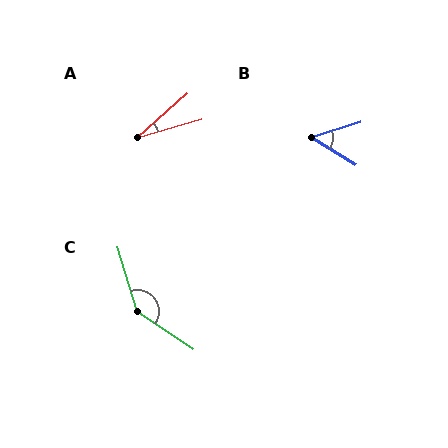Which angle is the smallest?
A, at approximately 26 degrees.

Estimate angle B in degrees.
Approximately 49 degrees.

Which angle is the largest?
C, at approximately 141 degrees.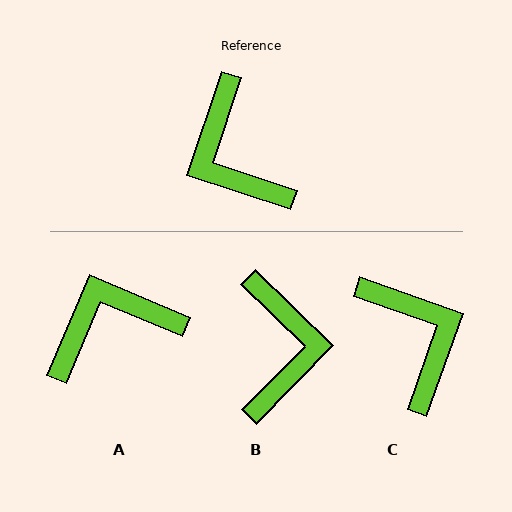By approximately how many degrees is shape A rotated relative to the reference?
Approximately 94 degrees clockwise.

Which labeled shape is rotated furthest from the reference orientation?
C, about 179 degrees away.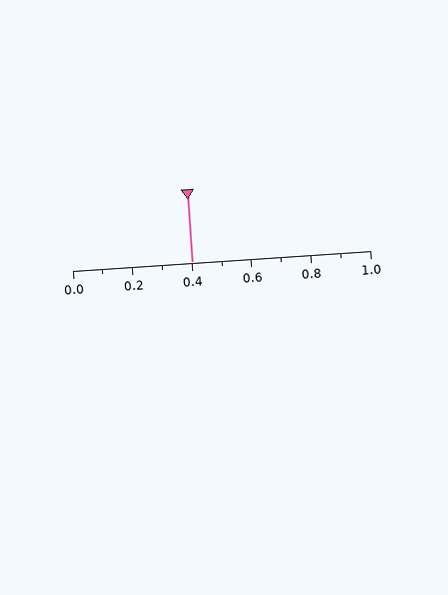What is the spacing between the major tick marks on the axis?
The major ticks are spaced 0.2 apart.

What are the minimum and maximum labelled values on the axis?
The axis runs from 0.0 to 1.0.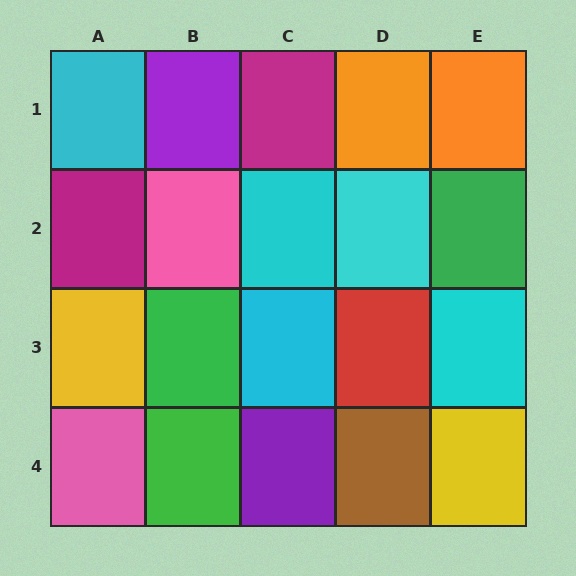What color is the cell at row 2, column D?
Cyan.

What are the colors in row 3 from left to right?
Yellow, green, cyan, red, cyan.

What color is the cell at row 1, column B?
Purple.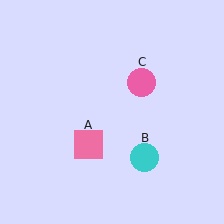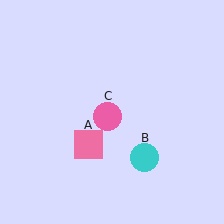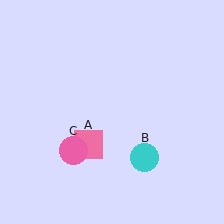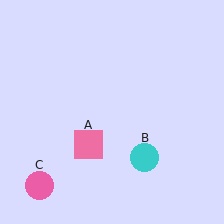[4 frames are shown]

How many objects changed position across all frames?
1 object changed position: pink circle (object C).